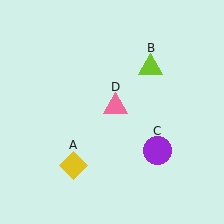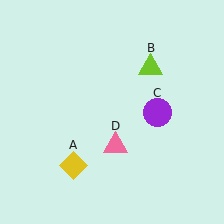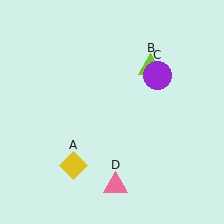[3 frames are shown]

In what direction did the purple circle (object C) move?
The purple circle (object C) moved up.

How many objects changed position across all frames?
2 objects changed position: purple circle (object C), pink triangle (object D).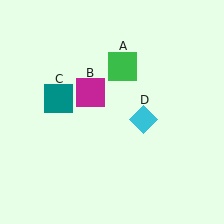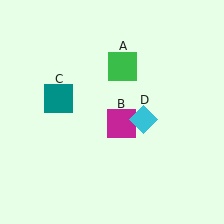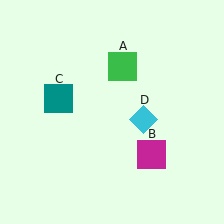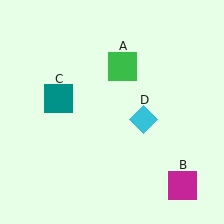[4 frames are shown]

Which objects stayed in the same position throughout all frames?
Green square (object A) and teal square (object C) and cyan diamond (object D) remained stationary.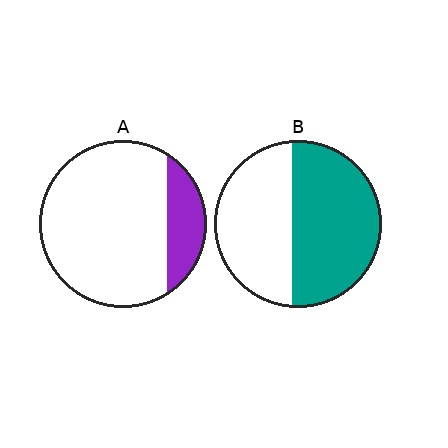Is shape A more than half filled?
No.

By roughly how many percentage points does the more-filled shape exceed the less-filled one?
By roughly 35 percentage points (B over A).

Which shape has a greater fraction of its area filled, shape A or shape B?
Shape B.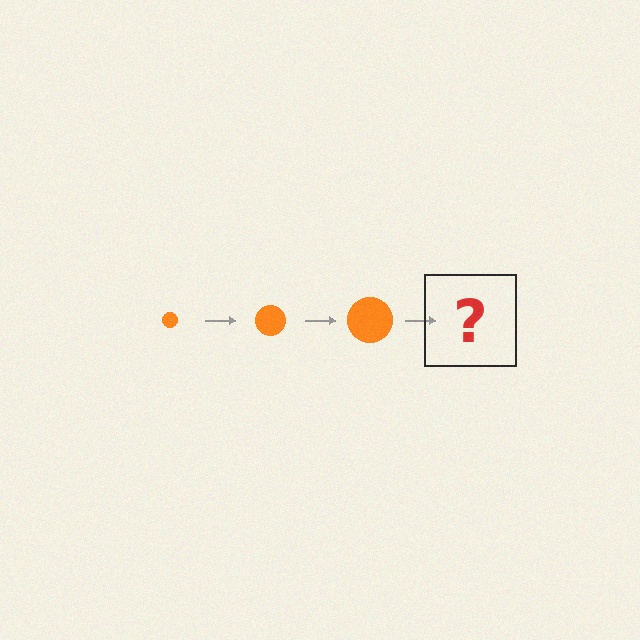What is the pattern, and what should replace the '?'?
The pattern is that the circle gets progressively larger each step. The '?' should be an orange circle, larger than the previous one.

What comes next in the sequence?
The next element should be an orange circle, larger than the previous one.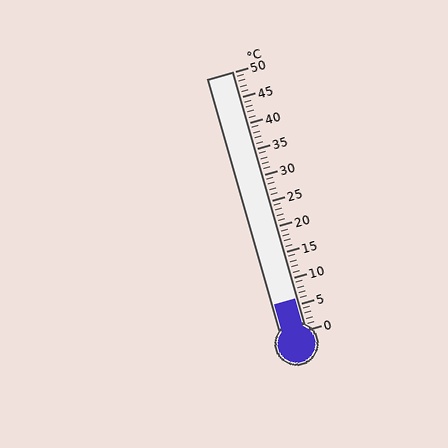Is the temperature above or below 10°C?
The temperature is below 10°C.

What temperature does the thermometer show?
The thermometer shows approximately 6°C.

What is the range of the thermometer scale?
The thermometer scale ranges from 0°C to 50°C.